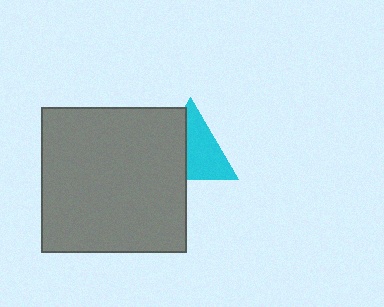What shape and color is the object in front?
The object in front is a gray square.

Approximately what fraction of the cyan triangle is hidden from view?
Roughly 43% of the cyan triangle is hidden behind the gray square.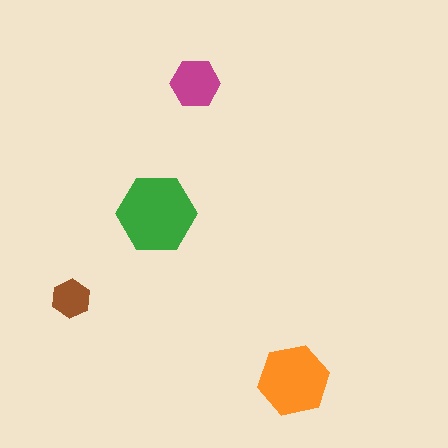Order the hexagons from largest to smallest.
the green one, the orange one, the magenta one, the brown one.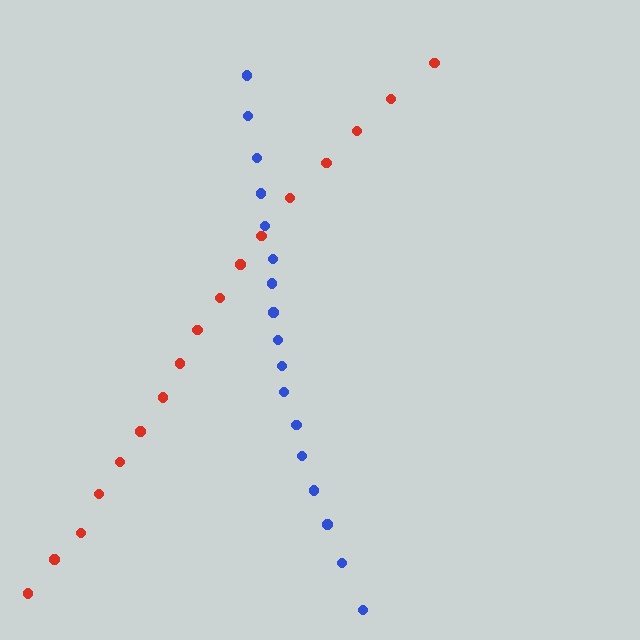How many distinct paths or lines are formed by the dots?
There are 2 distinct paths.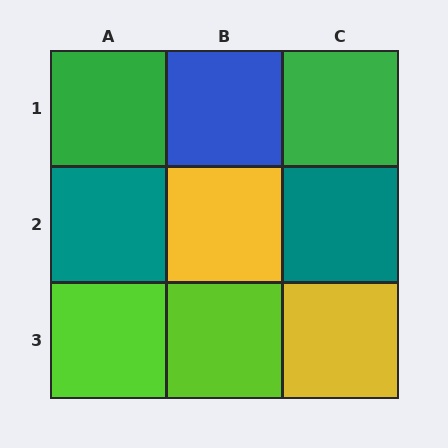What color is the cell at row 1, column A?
Green.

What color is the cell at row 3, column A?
Lime.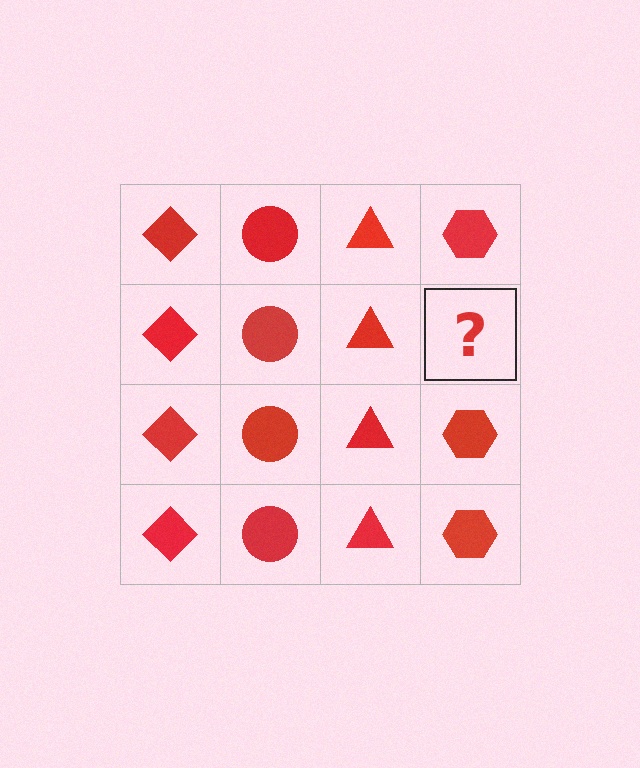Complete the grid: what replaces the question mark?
The question mark should be replaced with a red hexagon.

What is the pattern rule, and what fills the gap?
The rule is that each column has a consistent shape. The gap should be filled with a red hexagon.